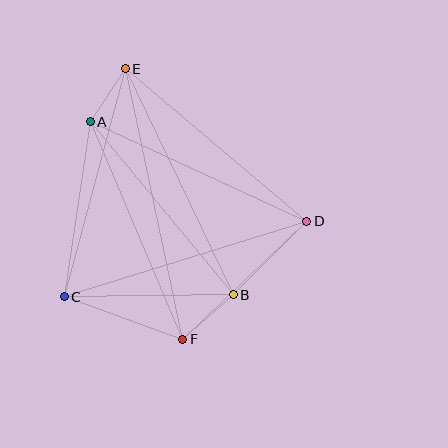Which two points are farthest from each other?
Points E and F are farthest from each other.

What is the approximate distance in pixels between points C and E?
The distance between C and E is approximately 236 pixels.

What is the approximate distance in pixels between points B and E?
The distance between B and E is approximately 250 pixels.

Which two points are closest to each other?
Points A and E are closest to each other.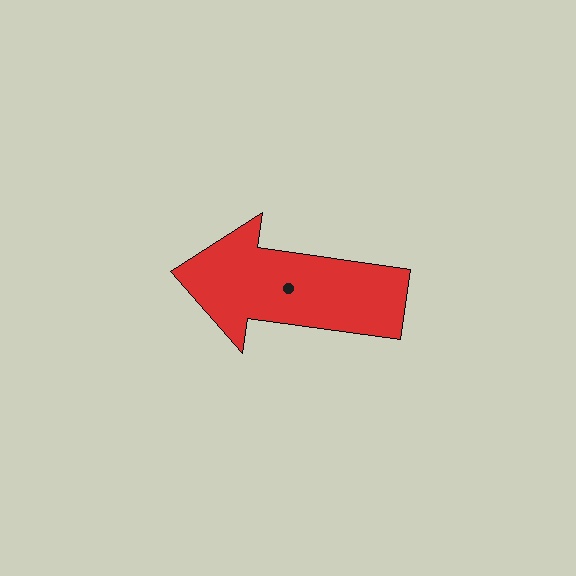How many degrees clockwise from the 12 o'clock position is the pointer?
Approximately 278 degrees.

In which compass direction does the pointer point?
West.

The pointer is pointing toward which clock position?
Roughly 9 o'clock.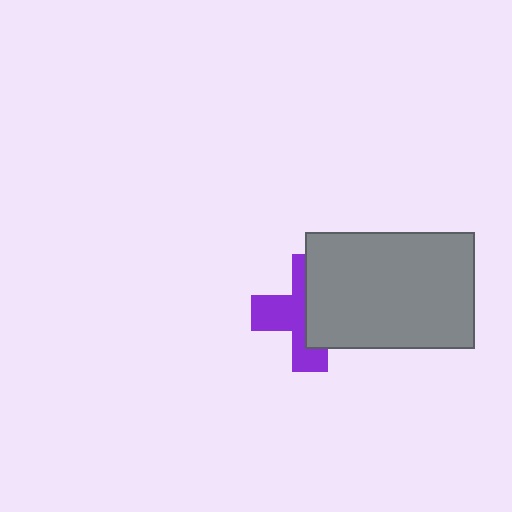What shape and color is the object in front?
The object in front is a gray rectangle.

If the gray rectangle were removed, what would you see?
You would see the complete purple cross.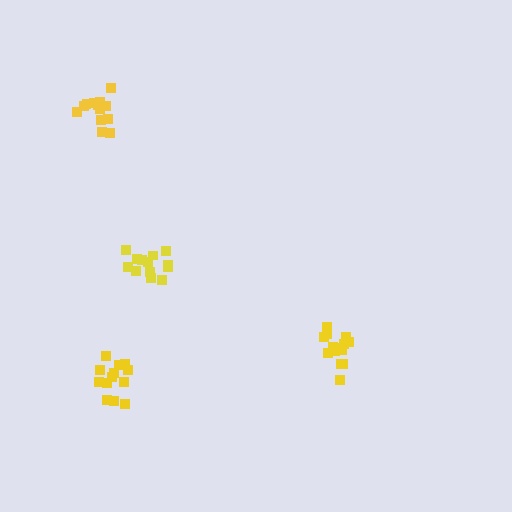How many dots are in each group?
Group 1: 14 dots, Group 2: 13 dots, Group 3: 13 dots, Group 4: 14 dots (54 total).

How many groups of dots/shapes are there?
There are 4 groups.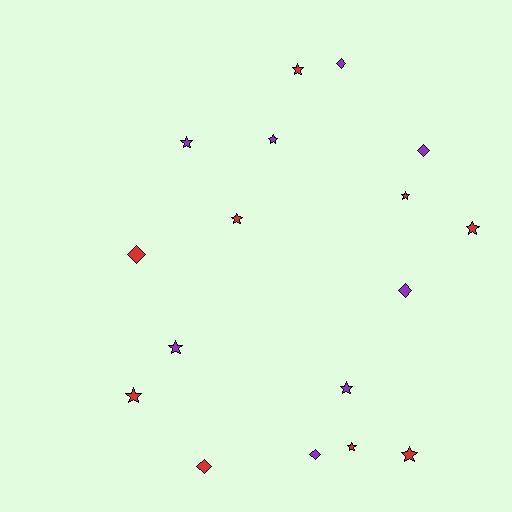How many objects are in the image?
There are 17 objects.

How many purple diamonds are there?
There are 4 purple diamonds.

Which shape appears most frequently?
Star, with 11 objects.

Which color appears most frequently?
Red, with 9 objects.